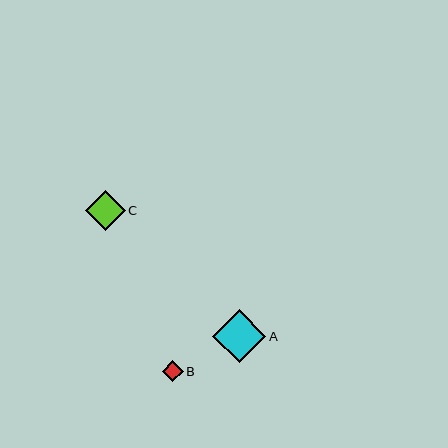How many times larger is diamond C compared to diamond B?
Diamond C is approximately 1.9 times the size of diamond B.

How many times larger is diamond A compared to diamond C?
Diamond A is approximately 1.3 times the size of diamond C.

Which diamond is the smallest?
Diamond B is the smallest with a size of approximately 21 pixels.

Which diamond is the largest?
Diamond A is the largest with a size of approximately 53 pixels.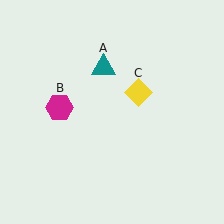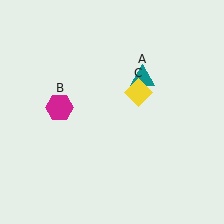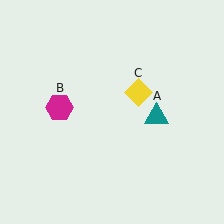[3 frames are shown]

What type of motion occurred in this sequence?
The teal triangle (object A) rotated clockwise around the center of the scene.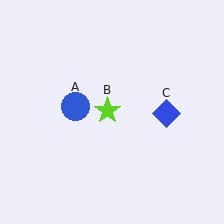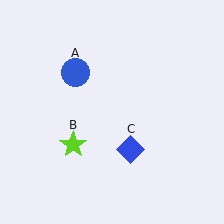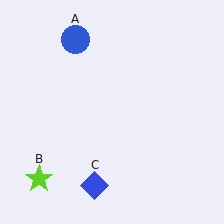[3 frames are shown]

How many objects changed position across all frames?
3 objects changed position: blue circle (object A), lime star (object B), blue diamond (object C).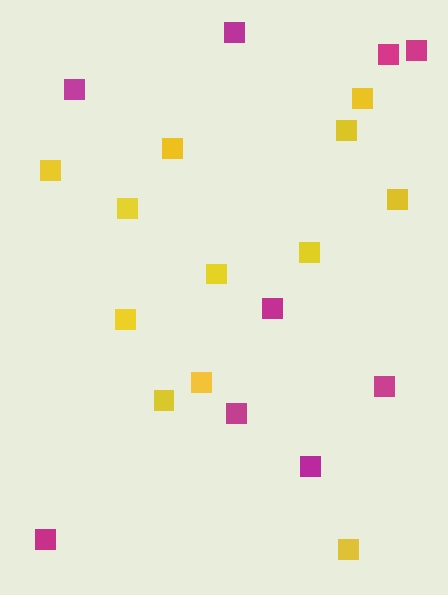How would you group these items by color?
There are 2 groups: one group of yellow squares (12) and one group of magenta squares (9).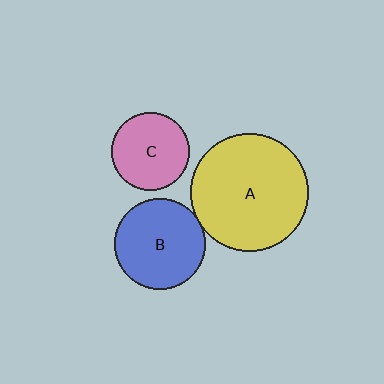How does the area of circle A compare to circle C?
Approximately 2.3 times.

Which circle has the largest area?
Circle A (yellow).